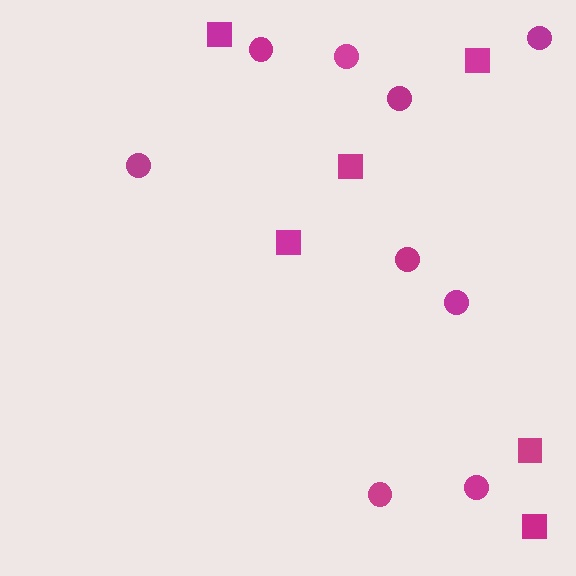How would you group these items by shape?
There are 2 groups: one group of squares (6) and one group of circles (9).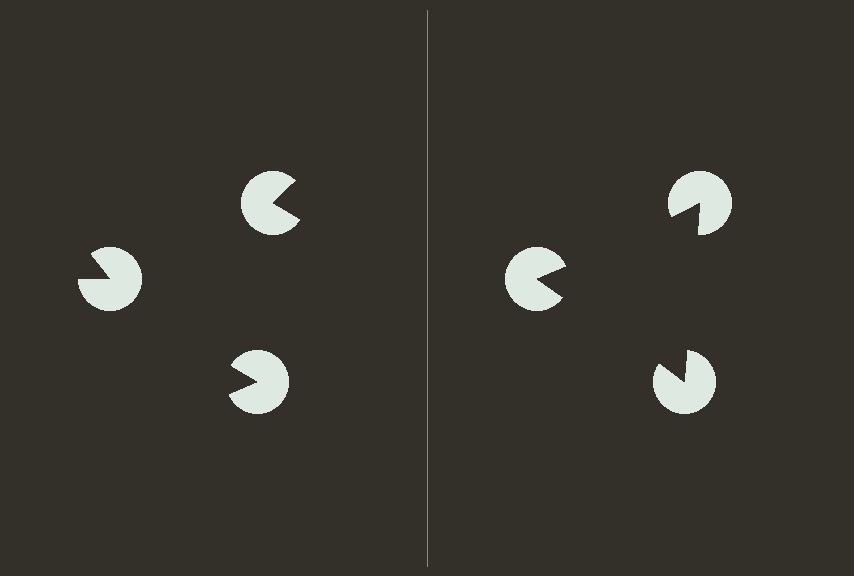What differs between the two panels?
The pac-man discs are positioned identically on both sides; only the wedge orientations differ. On the right they align to a triangle; on the left they are misaligned.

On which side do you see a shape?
An illusory triangle appears on the right side. On the left side the wedge cuts are rotated, so no coherent shape forms.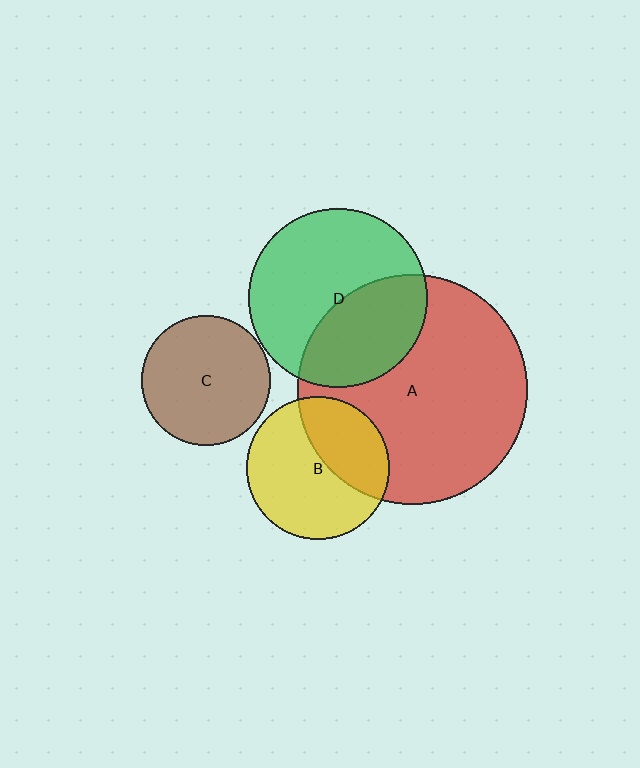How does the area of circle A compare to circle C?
Approximately 3.1 times.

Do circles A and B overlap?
Yes.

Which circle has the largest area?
Circle A (red).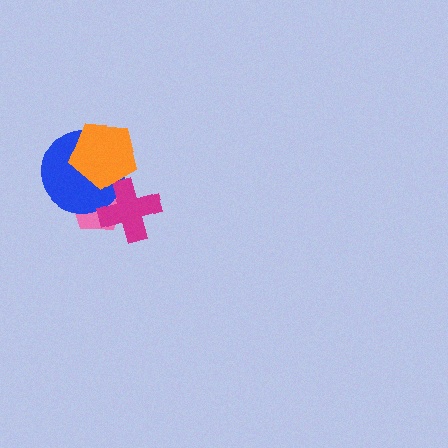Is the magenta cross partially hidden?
No, no other shape covers it.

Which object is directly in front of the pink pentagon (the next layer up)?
The blue circle is directly in front of the pink pentagon.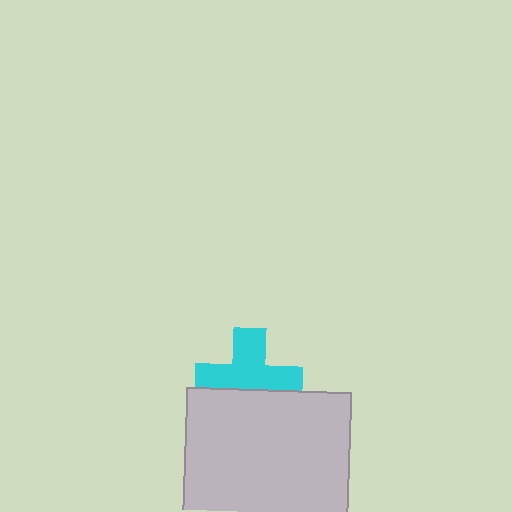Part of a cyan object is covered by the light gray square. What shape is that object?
It is a cross.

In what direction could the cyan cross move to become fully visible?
The cyan cross could move up. That would shift it out from behind the light gray square entirely.